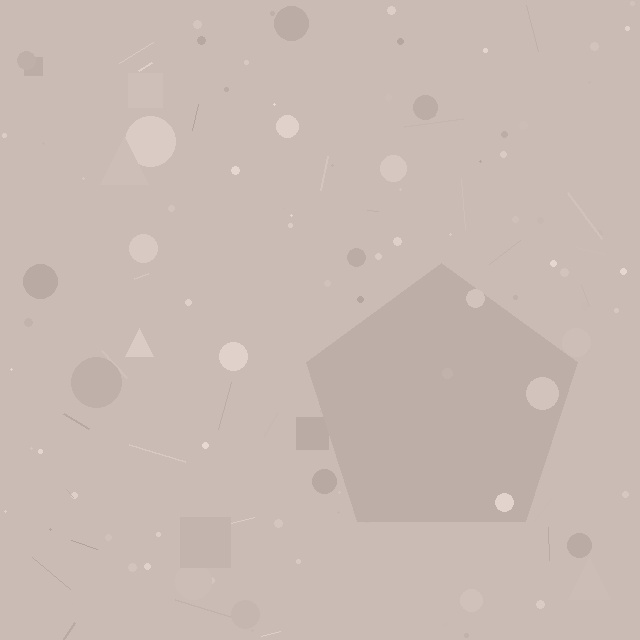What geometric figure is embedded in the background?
A pentagon is embedded in the background.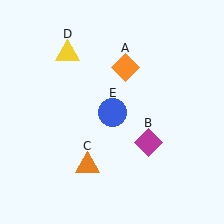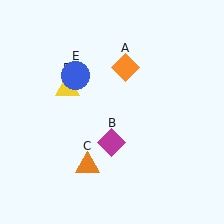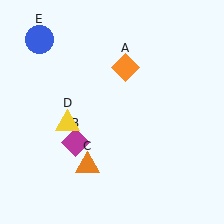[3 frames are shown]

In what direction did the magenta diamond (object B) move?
The magenta diamond (object B) moved left.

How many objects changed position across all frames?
3 objects changed position: magenta diamond (object B), yellow triangle (object D), blue circle (object E).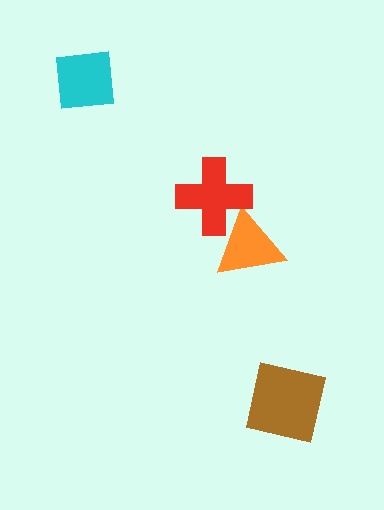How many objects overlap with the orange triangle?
1 object overlaps with the orange triangle.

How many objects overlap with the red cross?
1 object overlaps with the red cross.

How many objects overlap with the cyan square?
0 objects overlap with the cyan square.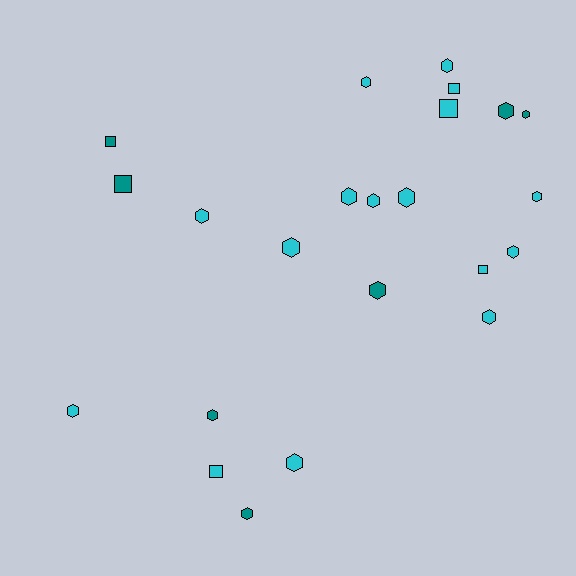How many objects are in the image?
There are 23 objects.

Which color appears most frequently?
Cyan, with 16 objects.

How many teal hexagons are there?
There are 5 teal hexagons.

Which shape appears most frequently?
Hexagon, with 17 objects.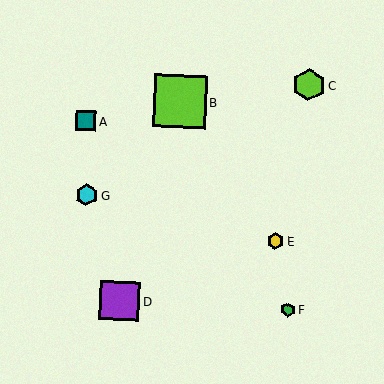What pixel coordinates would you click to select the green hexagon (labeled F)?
Click at (288, 310) to select the green hexagon F.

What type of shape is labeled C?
Shape C is a lime hexagon.